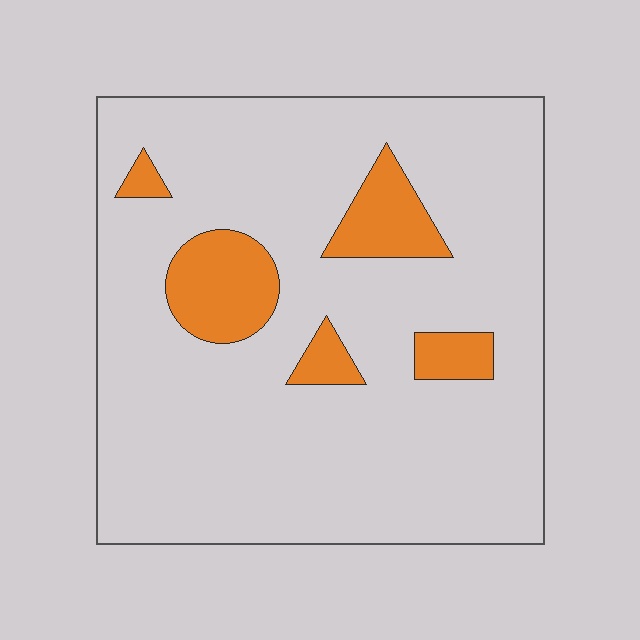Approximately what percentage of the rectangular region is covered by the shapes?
Approximately 15%.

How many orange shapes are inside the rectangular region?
5.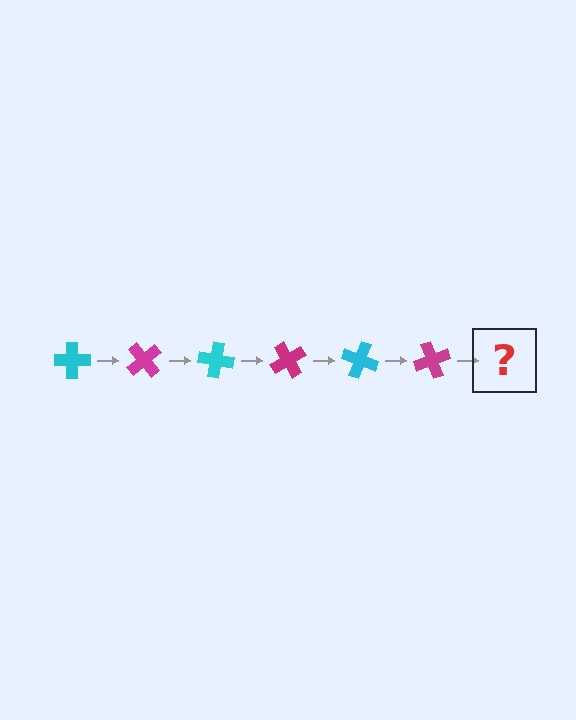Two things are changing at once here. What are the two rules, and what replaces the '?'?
The two rules are that it rotates 50 degrees each step and the color cycles through cyan and magenta. The '?' should be a cyan cross, rotated 300 degrees from the start.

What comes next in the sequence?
The next element should be a cyan cross, rotated 300 degrees from the start.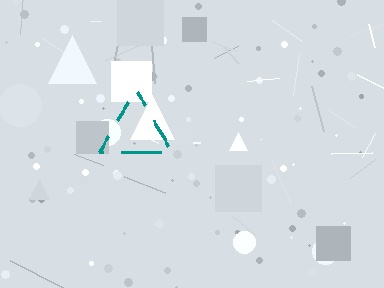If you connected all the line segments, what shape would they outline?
They would outline a triangle.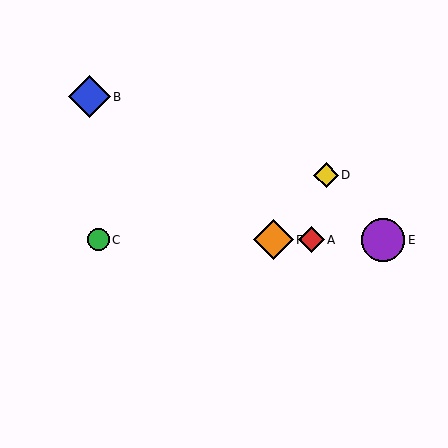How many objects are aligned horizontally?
4 objects (A, C, E, F) are aligned horizontally.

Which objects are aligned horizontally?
Objects A, C, E, F are aligned horizontally.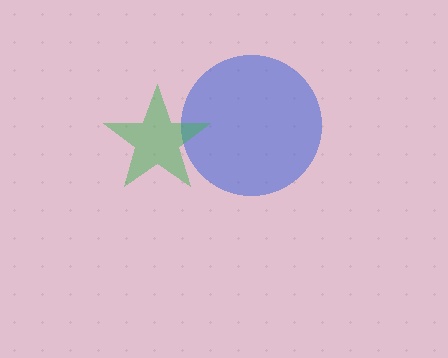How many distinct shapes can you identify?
There are 2 distinct shapes: a blue circle, a green star.